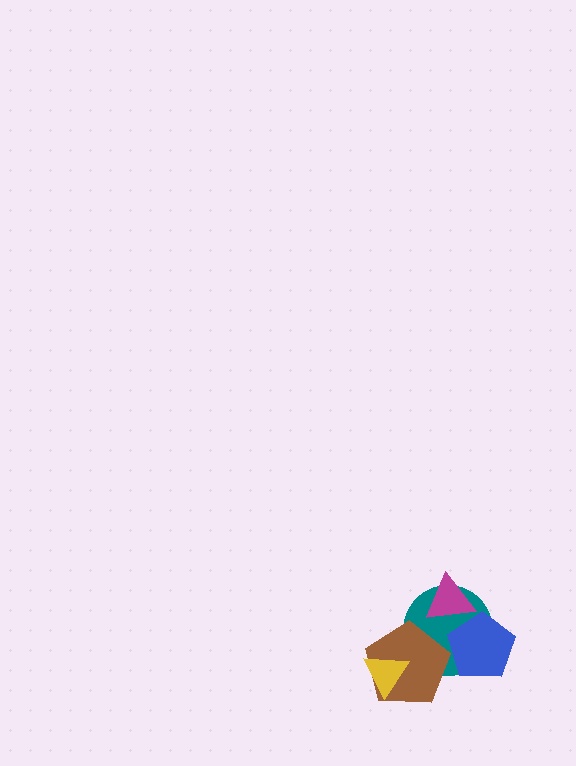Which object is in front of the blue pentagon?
The magenta triangle is in front of the blue pentagon.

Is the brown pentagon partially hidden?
Yes, it is partially covered by another shape.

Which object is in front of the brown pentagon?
The yellow triangle is in front of the brown pentagon.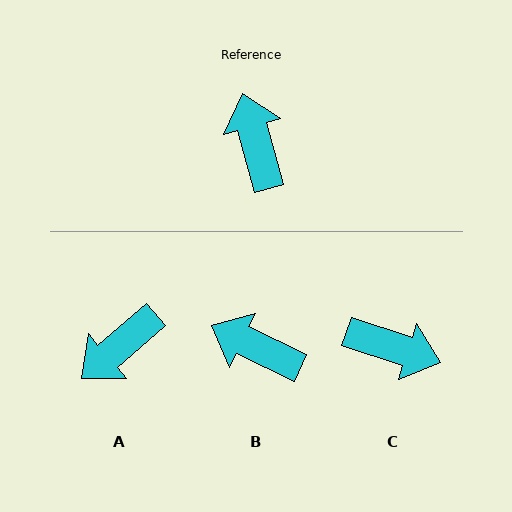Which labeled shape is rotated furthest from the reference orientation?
C, about 124 degrees away.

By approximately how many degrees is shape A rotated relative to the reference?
Approximately 115 degrees counter-clockwise.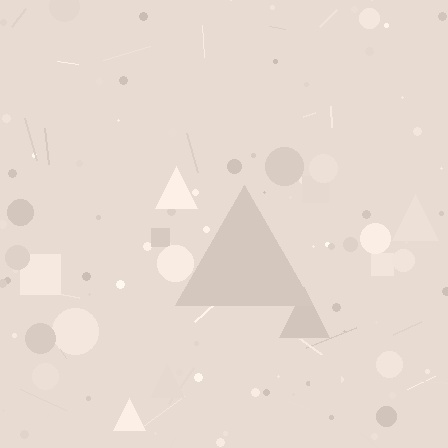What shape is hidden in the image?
A triangle is hidden in the image.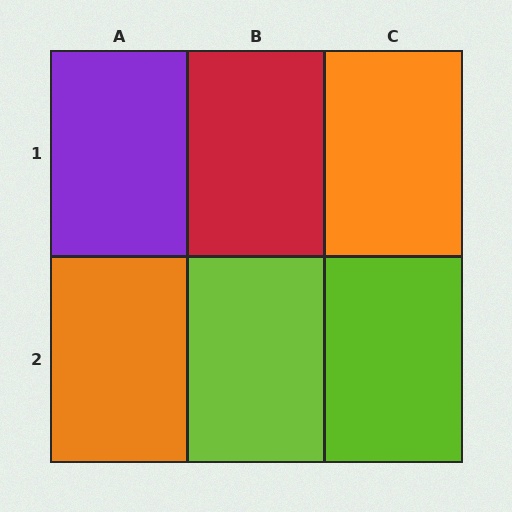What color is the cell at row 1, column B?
Red.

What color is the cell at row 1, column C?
Orange.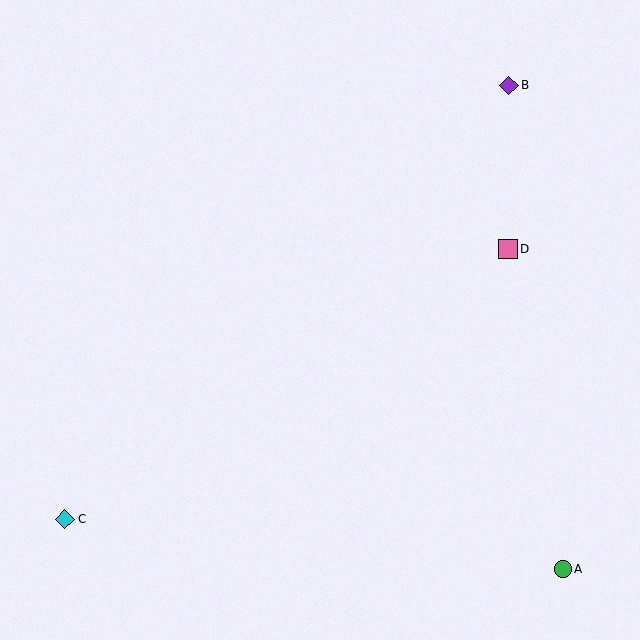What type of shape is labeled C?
Shape C is a cyan diamond.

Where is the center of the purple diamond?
The center of the purple diamond is at (509, 85).